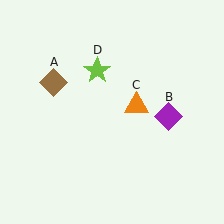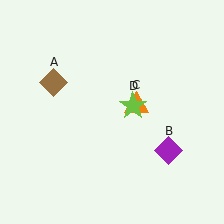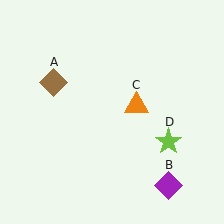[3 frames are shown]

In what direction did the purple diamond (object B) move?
The purple diamond (object B) moved down.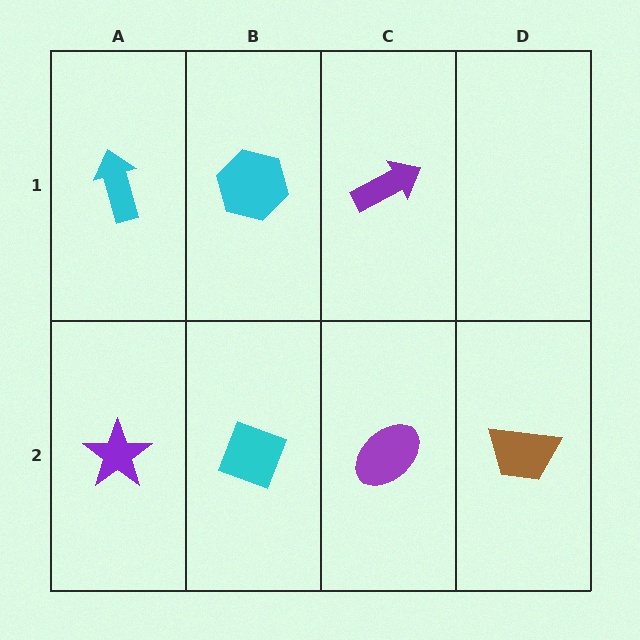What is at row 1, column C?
A purple arrow.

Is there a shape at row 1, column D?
No, that cell is empty.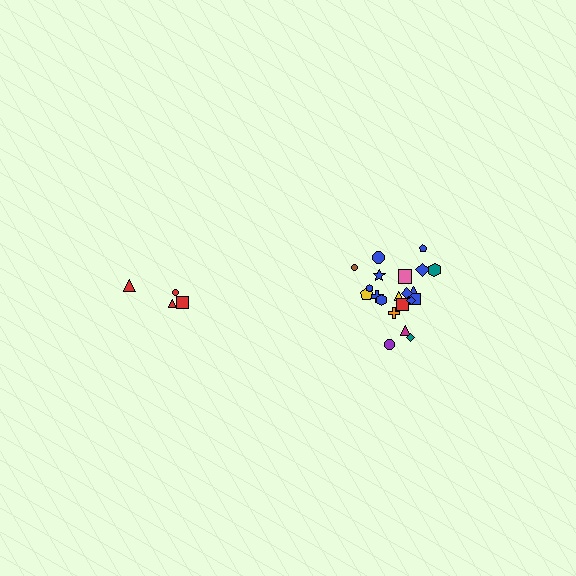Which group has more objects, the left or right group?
The right group.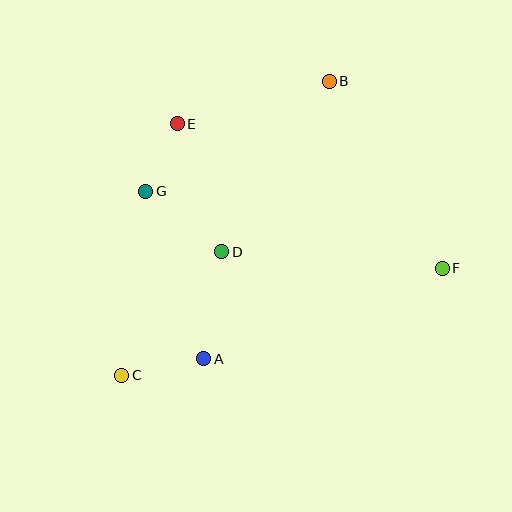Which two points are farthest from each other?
Points B and C are farthest from each other.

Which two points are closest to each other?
Points E and G are closest to each other.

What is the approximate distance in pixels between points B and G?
The distance between B and G is approximately 214 pixels.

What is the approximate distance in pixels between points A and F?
The distance between A and F is approximately 255 pixels.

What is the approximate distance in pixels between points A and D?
The distance between A and D is approximately 109 pixels.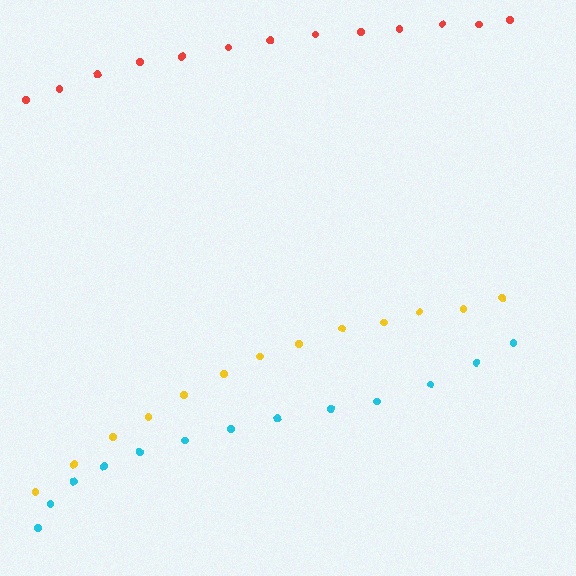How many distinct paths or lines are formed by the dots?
There are 3 distinct paths.